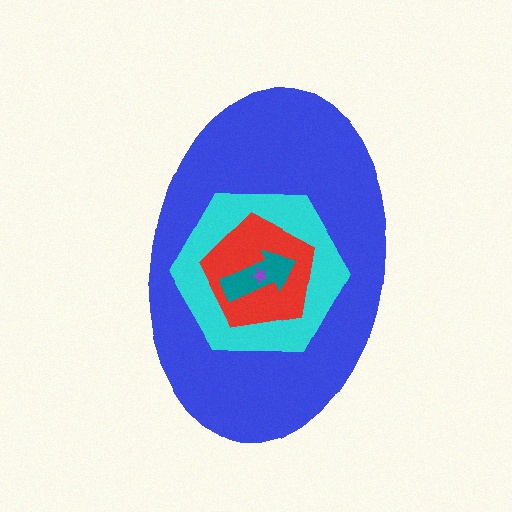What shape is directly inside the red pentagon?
The teal arrow.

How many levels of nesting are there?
5.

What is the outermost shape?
The blue ellipse.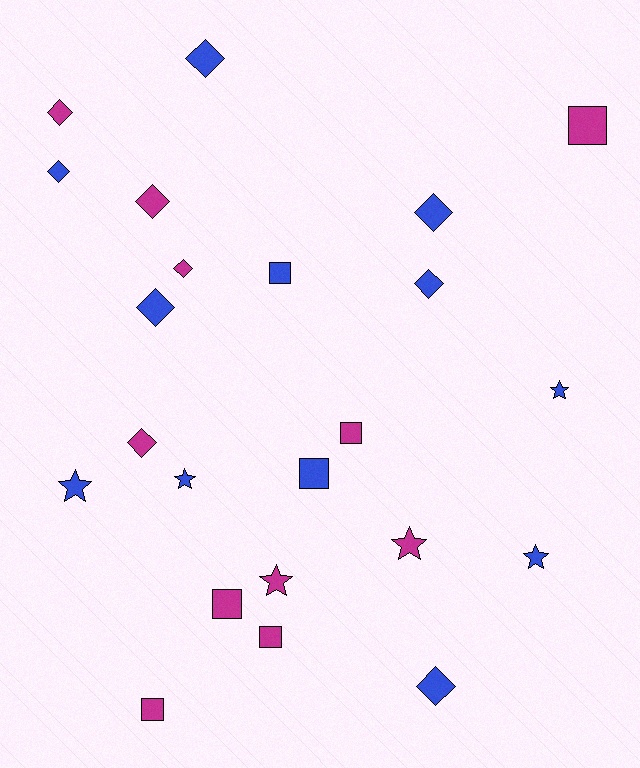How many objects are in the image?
There are 23 objects.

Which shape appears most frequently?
Diamond, with 10 objects.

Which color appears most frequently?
Blue, with 12 objects.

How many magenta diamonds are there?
There are 4 magenta diamonds.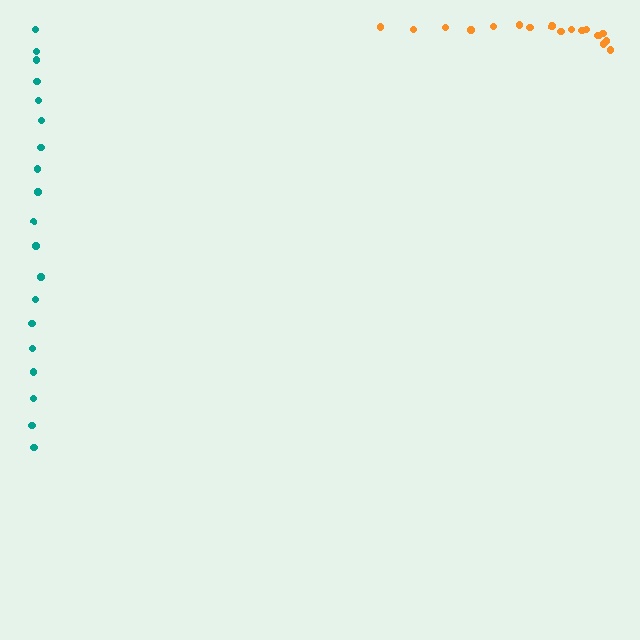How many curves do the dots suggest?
There are 2 distinct paths.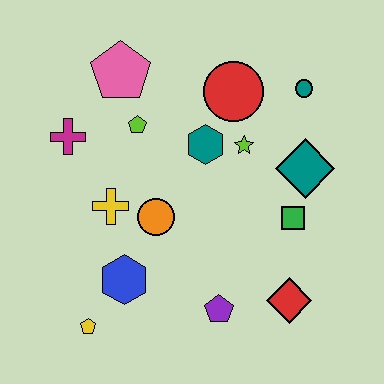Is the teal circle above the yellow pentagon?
Yes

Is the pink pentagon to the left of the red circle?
Yes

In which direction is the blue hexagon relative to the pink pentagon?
The blue hexagon is below the pink pentagon.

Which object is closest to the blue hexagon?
The yellow pentagon is closest to the blue hexagon.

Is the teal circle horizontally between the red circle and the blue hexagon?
No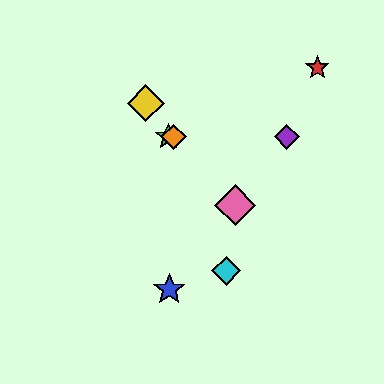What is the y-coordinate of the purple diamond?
The purple diamond is at y≈137.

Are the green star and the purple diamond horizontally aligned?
Yes, both are at y≈137.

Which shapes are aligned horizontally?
The green star, the purple diamond, the orange diamond are aligned horizontally.